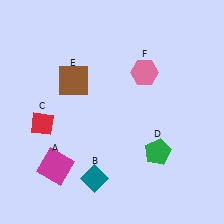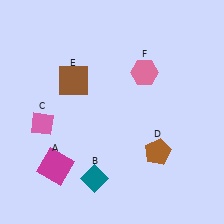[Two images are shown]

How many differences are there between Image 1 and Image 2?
There are 2 differences between the two images.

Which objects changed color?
C changed from red to pink. D changed from green to brown.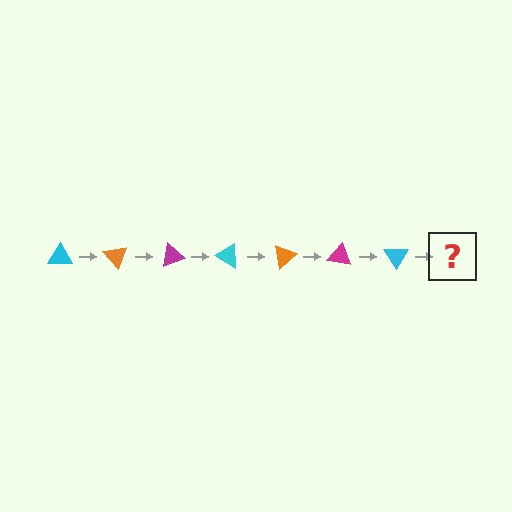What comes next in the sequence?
The next element should be an orange triangle, rotated 350 degrees from the start.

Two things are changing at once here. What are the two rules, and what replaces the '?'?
The two rules are that it rotates 50 degrees each step and the color cycles through cyan, orange, and magenta. The '?' should be an orange triangle, rotated 350 degrees from the start.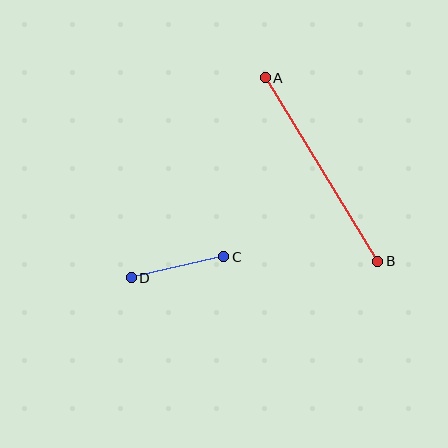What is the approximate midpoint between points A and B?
The midpoint is at approximately (321, 170) pixels.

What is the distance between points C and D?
The distance is approximately 95 pixels.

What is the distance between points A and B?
The distance is approximately 215 pixels.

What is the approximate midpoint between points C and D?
The midpoint is at approximately (178, 267) pixels.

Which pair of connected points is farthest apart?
Points A and B are farthest apart.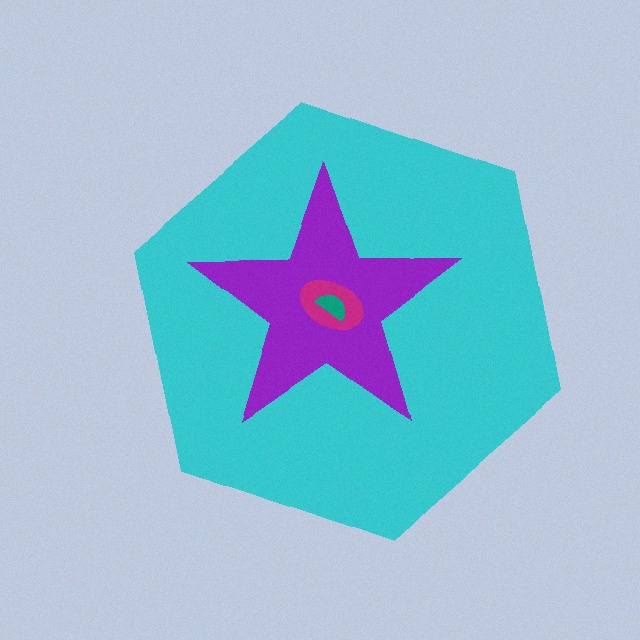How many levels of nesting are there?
4.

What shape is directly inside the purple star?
The magenta ellipse.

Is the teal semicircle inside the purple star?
Yes.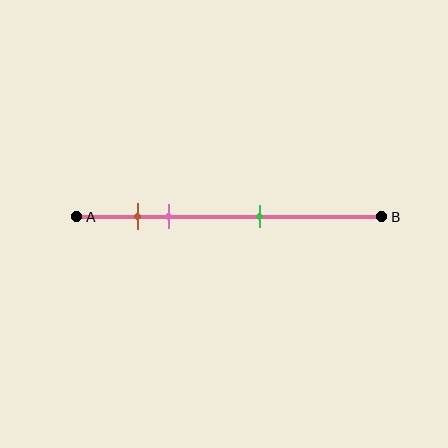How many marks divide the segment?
There are 3 marks dividing the segment.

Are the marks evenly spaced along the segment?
No, the marks are not evenly spaced.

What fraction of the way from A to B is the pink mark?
The pink mark is approximately 30% (0.3) of the way from A to B.